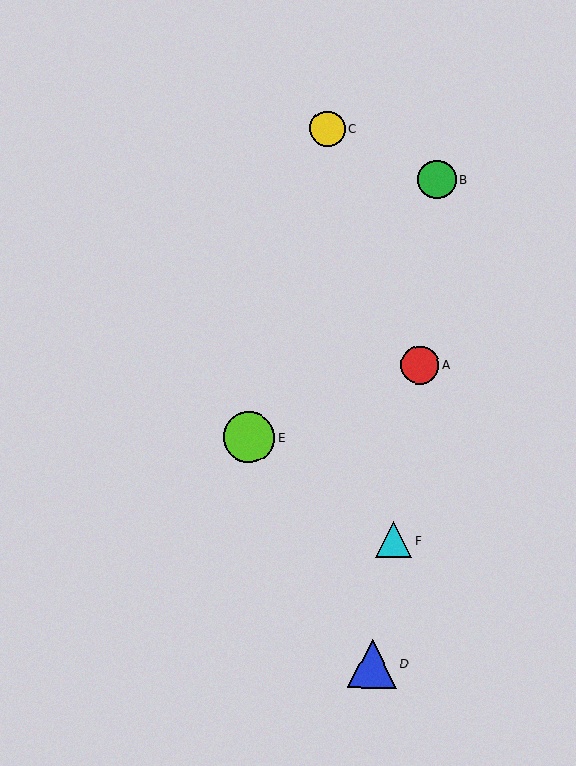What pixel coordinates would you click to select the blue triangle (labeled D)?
Click at (372, 663) to select the blue triangle D.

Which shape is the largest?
The lime circle (labeled E) is the largest.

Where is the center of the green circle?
The center of the green circle is at (437, 179).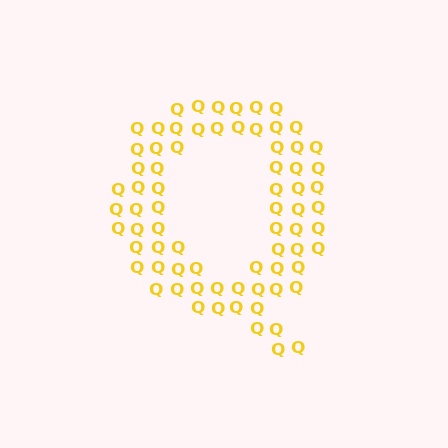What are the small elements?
The small elements are letter Q's.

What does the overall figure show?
The overall figure shows the letter Q.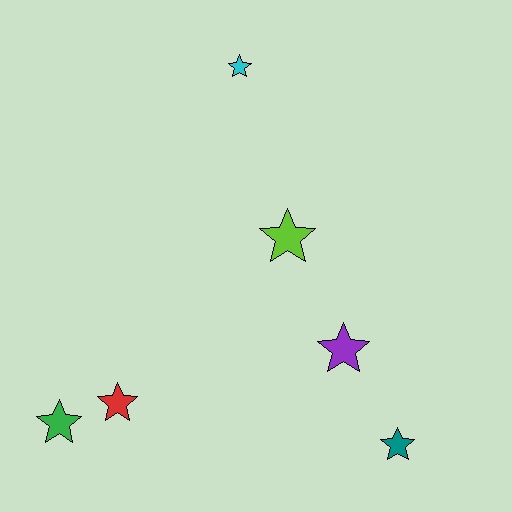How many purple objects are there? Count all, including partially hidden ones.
There is 1 purple object.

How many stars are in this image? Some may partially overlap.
There are 6 stars.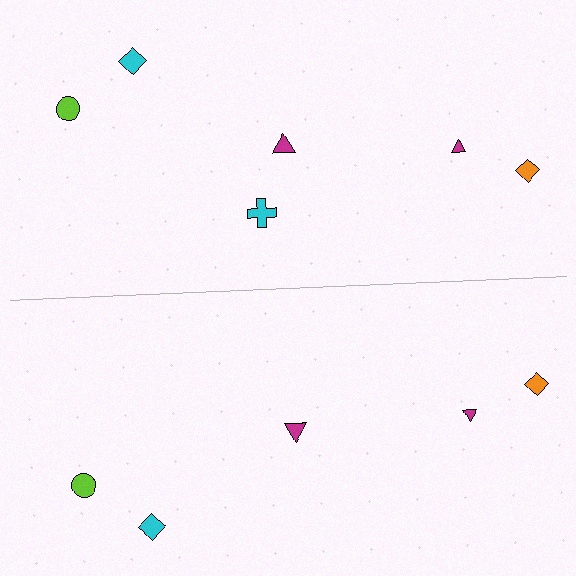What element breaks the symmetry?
A cyan cross is missing from the bottom side.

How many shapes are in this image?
There are 11 shapes in this image.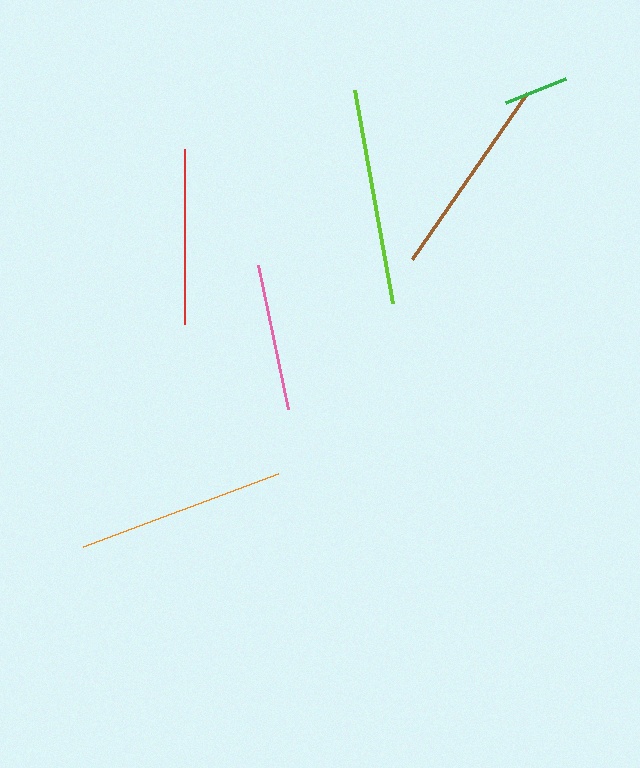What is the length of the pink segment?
The pink segment is approximately 147 pixels long.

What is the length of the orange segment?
The orange segment is approximately 208 pixels long.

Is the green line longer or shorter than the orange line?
The orange line is longer than the green line.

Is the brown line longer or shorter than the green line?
The brown line is longer than the green line.